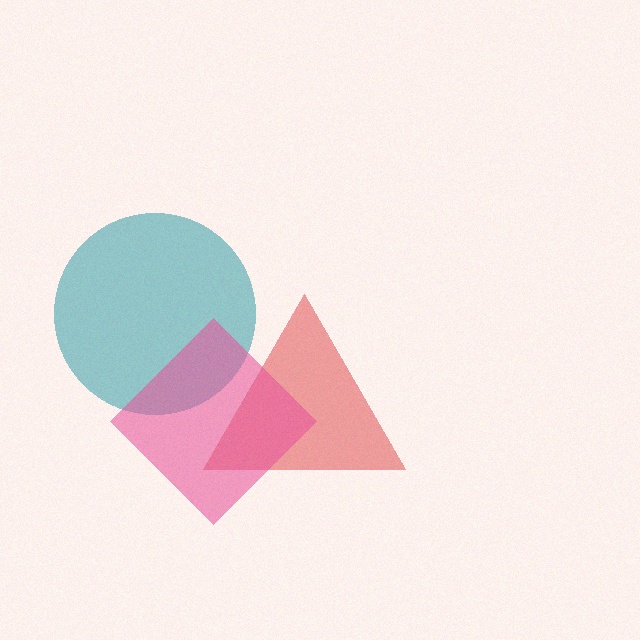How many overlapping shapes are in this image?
There are 3 overlapping shapes in the image.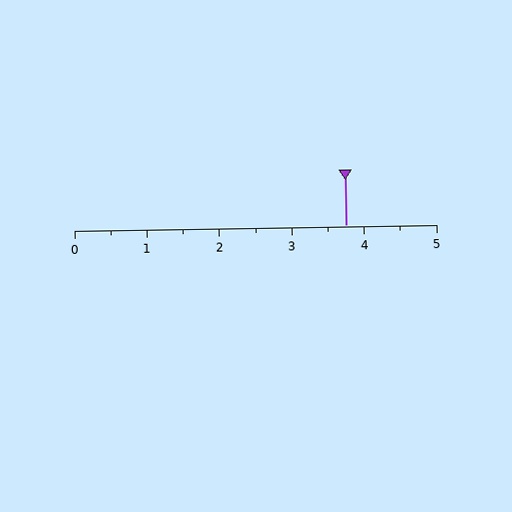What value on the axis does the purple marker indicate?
The marker indicates approximately 3.8.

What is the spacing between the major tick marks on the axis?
The major ticks are spaced 1 apart.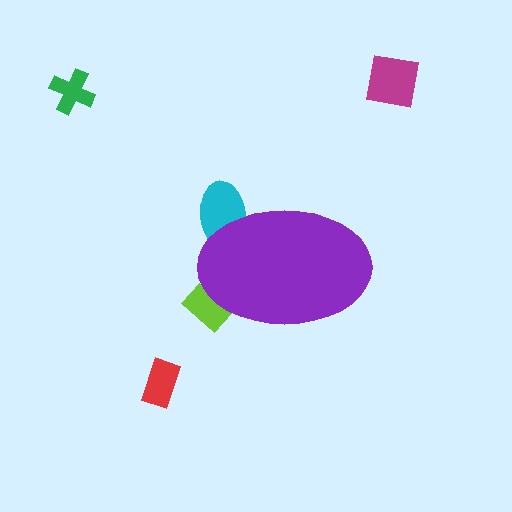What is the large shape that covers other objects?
A purple ellipse.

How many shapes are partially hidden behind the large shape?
2 shapes are partially hidden.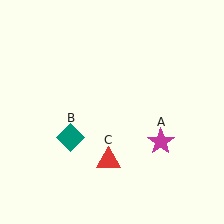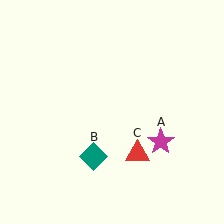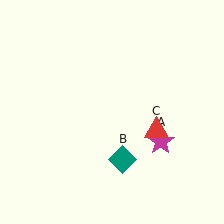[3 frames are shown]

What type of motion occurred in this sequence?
The teal diamond (object B), red triangle (object C) rotated counterclockwise around the center of the scene.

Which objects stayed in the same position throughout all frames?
Magenta star (object A) remained stationary.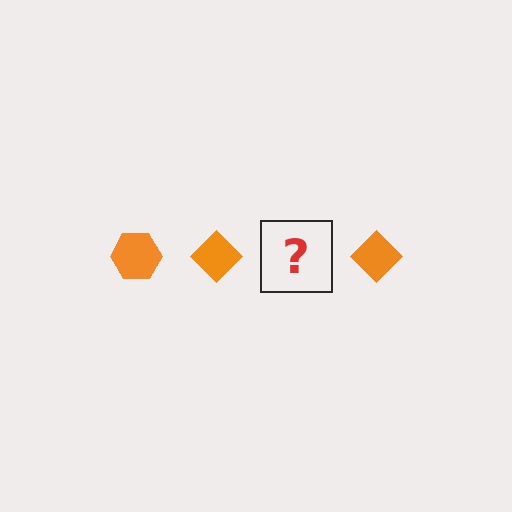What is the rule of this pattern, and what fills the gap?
The rule is that the pattern cycles through hexagon, diamond shapes in orange. The gap should be filled with an orange hexagon.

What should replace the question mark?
The question mark should be replaced with an orange hexagon.